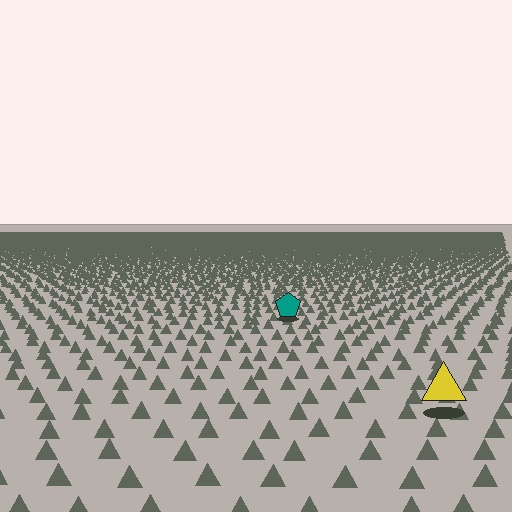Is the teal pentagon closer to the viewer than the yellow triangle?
No. The yellow triangle is closer — you can tell from the texture gradient: the ground texture is coarser near it.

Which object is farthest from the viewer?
The teal pentagon is farthest from the viewer. It appears smaller and the ground texture around it is denser.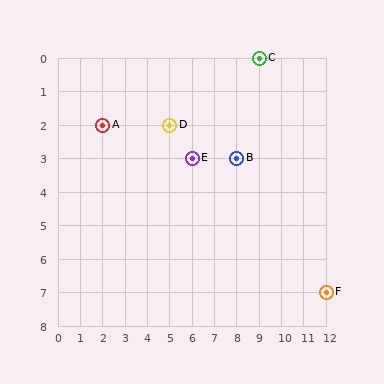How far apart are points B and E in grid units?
Points B and E are 2 columns apart.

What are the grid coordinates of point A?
Point A is at grid coordinates (2, 2).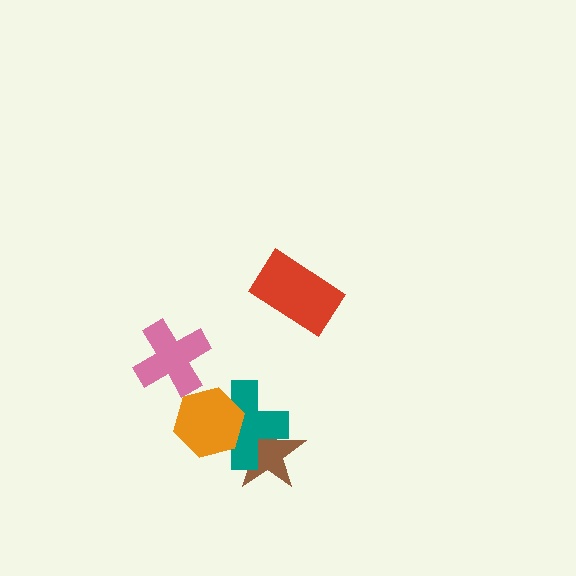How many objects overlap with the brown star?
2 objects overlap with the brown star.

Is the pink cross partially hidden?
No, no other shape covers it.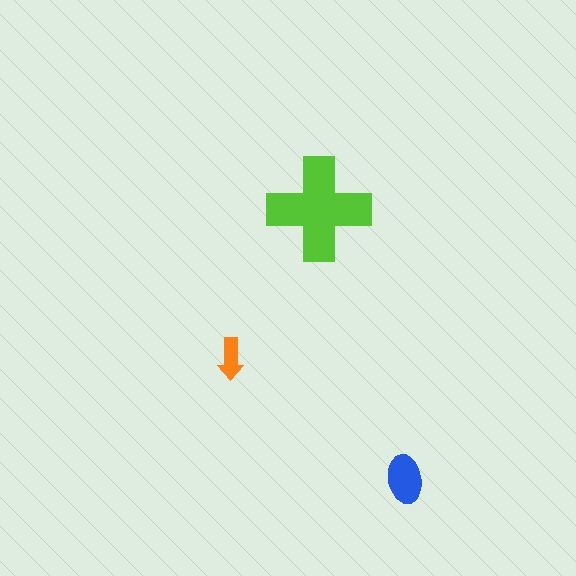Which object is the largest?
The lime cross.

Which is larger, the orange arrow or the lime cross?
The lime cross.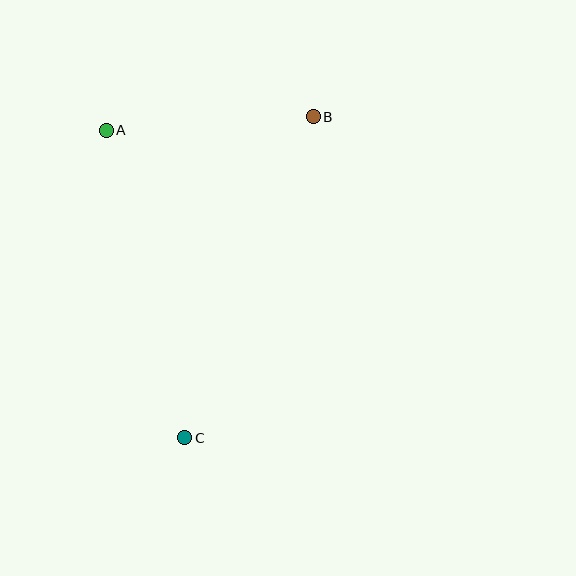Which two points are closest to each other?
Points A and B are closest to each other.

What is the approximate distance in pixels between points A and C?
The distance between A and C is approximately 318 pixels.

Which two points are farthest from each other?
Points B and C are farthest from each other.